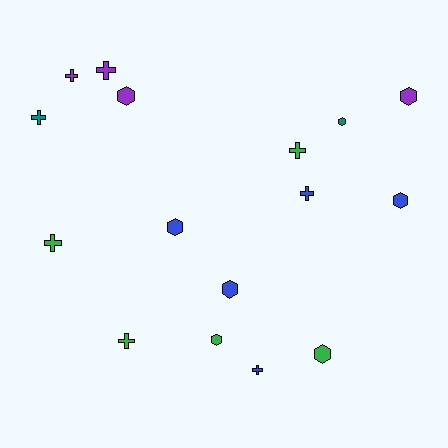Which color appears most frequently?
Blue, with 5 objects.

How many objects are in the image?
There are 16 objects.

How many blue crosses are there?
There are 2 blue crosses.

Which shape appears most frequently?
Cross, with 8 objects.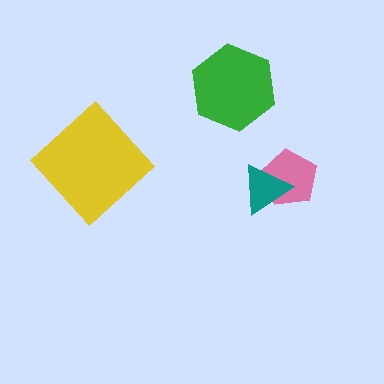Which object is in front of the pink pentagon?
The teal triangle is in front of the pink pentagon.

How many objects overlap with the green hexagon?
0 objects overlap with the green hexagon.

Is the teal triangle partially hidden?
No, no other shape covers it.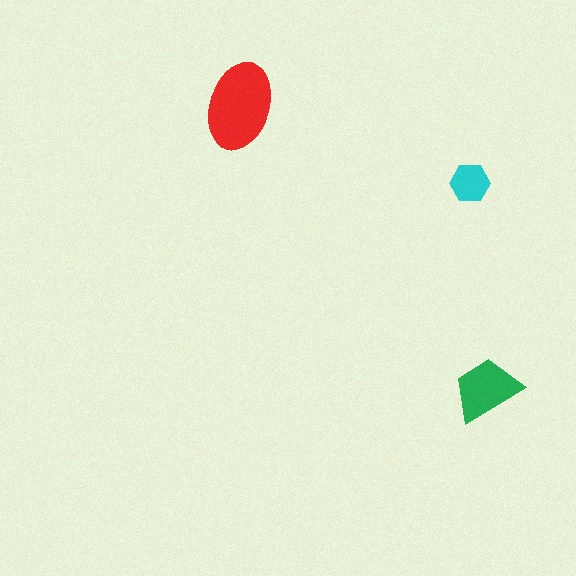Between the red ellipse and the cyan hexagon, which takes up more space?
The red ellipse.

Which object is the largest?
The red ellipse.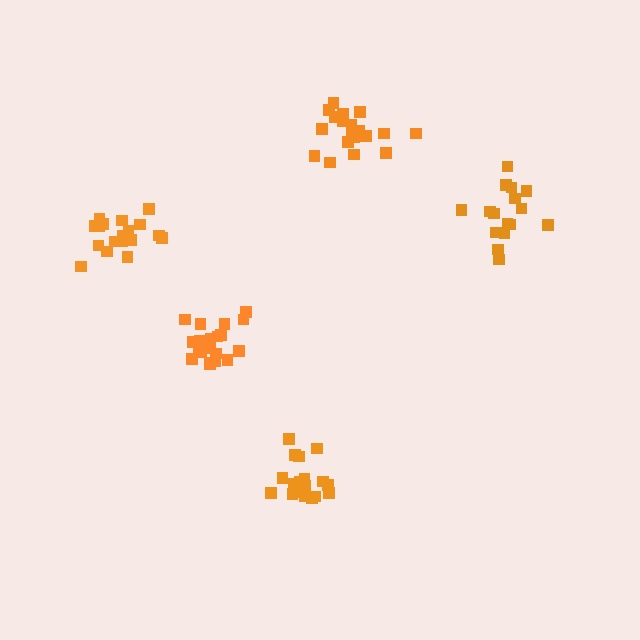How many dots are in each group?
Group 1: 18 dots, Group 2: 19 dots, Group 3: 17 dots, Group 4: 20 dots, Group 5: 20 dots (94 total).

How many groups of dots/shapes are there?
There are 5 groups.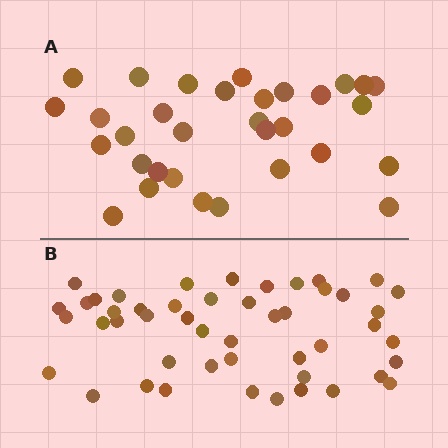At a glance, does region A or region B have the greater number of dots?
Region B (the bottom region) has more dots.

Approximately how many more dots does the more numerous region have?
Region B has approximately 15 more dots than region A.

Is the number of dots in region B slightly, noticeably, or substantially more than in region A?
Region B has substantially more. The ratio is roughly 1.5 to 1.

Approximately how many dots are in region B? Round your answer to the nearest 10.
About 50 dots. (The exact count is 48, which rounds to 50.)